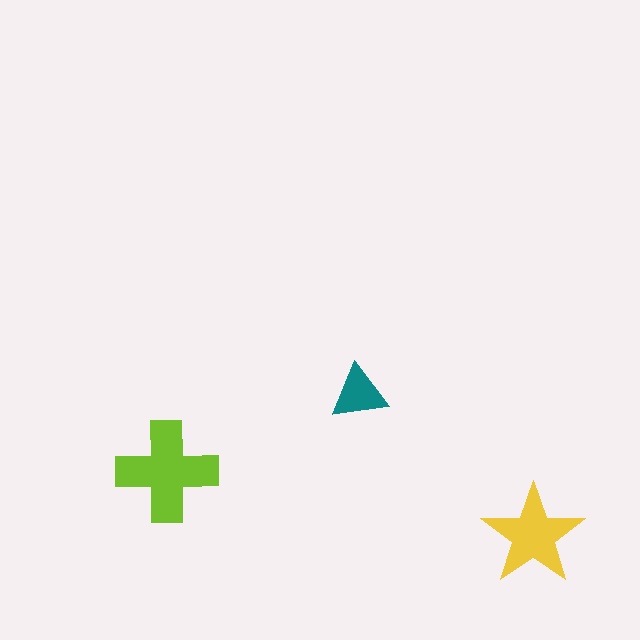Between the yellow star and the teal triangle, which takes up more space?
The yellow star.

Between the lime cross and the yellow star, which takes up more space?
The lime cross.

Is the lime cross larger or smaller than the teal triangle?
Larger.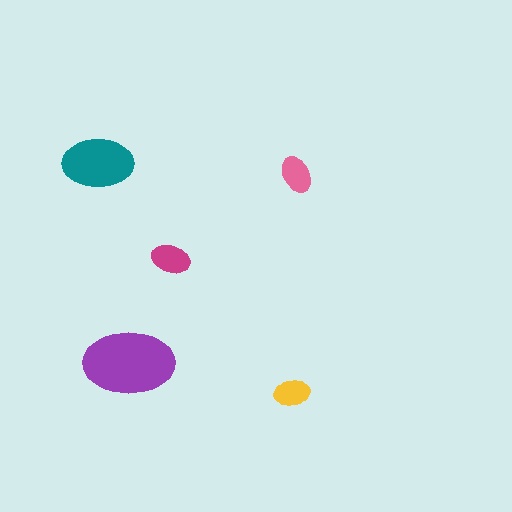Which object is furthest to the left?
The teal ellipse is leftmost.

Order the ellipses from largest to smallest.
the purple one, the teal one, the magenta one, the pink one, the yellow one.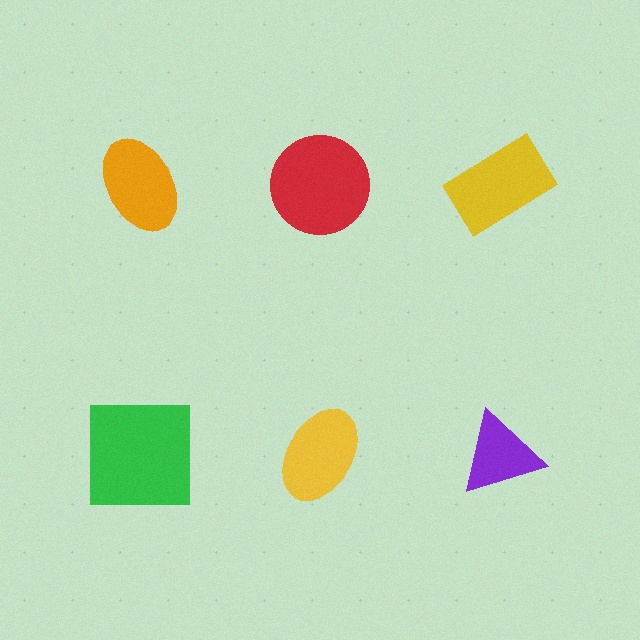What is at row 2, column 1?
A green square.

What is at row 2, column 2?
A yellow ellipse.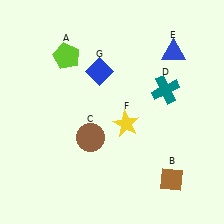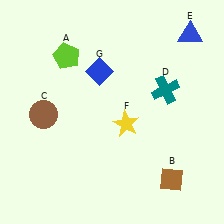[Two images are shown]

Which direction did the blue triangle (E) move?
The blue triangle (E) moved up.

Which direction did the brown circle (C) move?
The brown circle (C) moved left.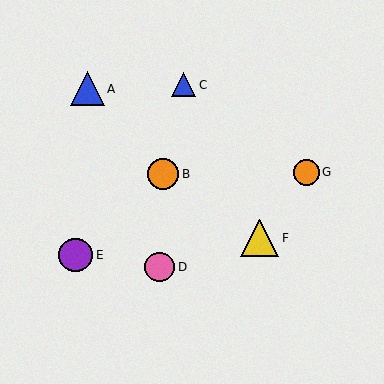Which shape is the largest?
The yellow triangle (labeled F) is the largest.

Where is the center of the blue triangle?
The center of the blue triangle is at (184, 85).